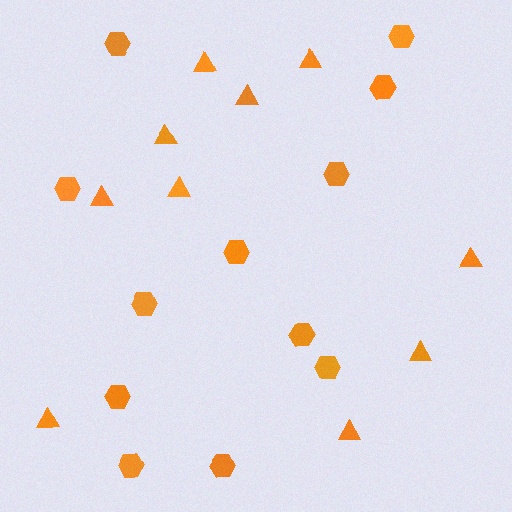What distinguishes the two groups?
There are 2 groups: one group of triangles (10) and one group of hexagons (12).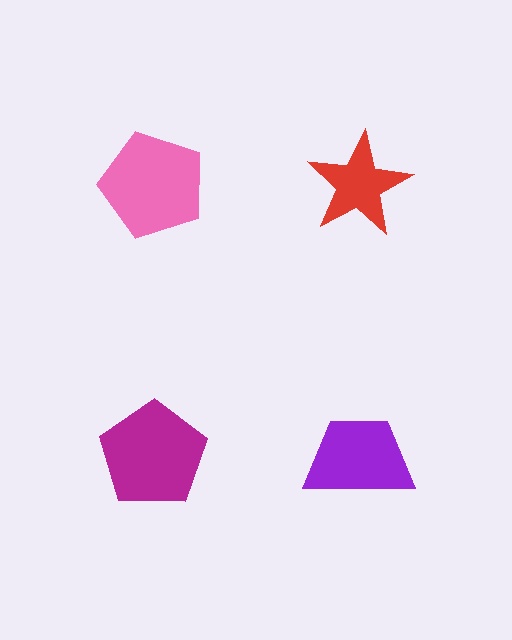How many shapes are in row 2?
2 shapes.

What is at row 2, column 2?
A purple trapezoid.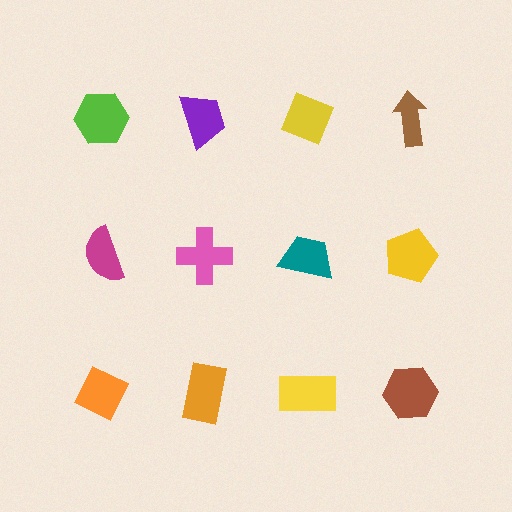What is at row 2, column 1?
A magenta semicircle.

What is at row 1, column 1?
A lime hexagon.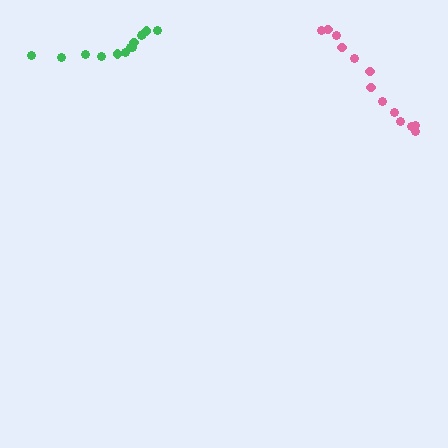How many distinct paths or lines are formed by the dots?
There are 2 distinct paths.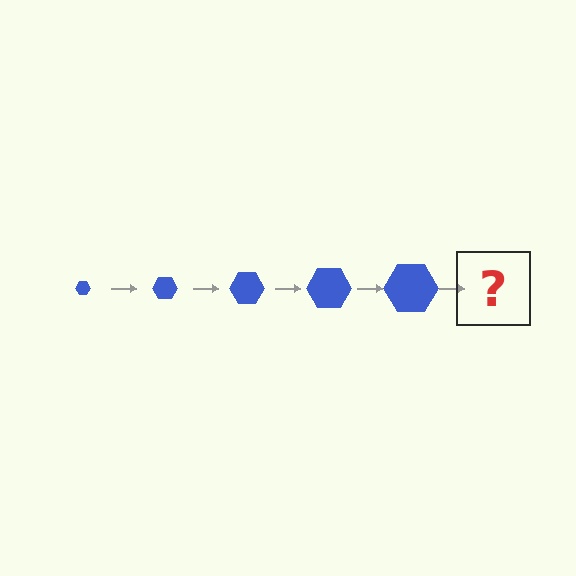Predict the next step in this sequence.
The next step is a blue hexagon, larger than the previous one.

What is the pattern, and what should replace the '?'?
The pattern is that the hexagon gets progressively larger each step. The '?' should be a blue hexagon, larger than the previous one.